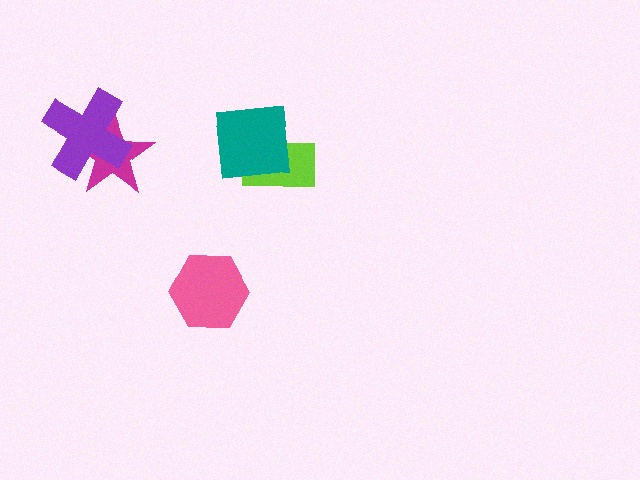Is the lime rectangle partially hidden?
Yes, it is partially covered by another shape.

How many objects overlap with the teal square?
1 object overlaps with the teal square.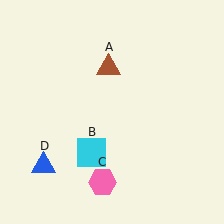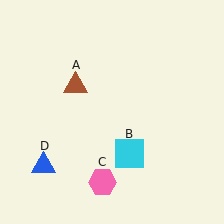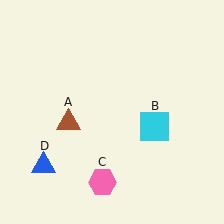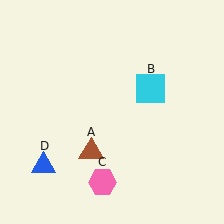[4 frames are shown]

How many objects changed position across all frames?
2 objects changed position: brown triangle (object A), cyan square (object B).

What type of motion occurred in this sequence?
The brown triangle (object A), cyan square (object B) rotated counterclockwise around the center of the scene.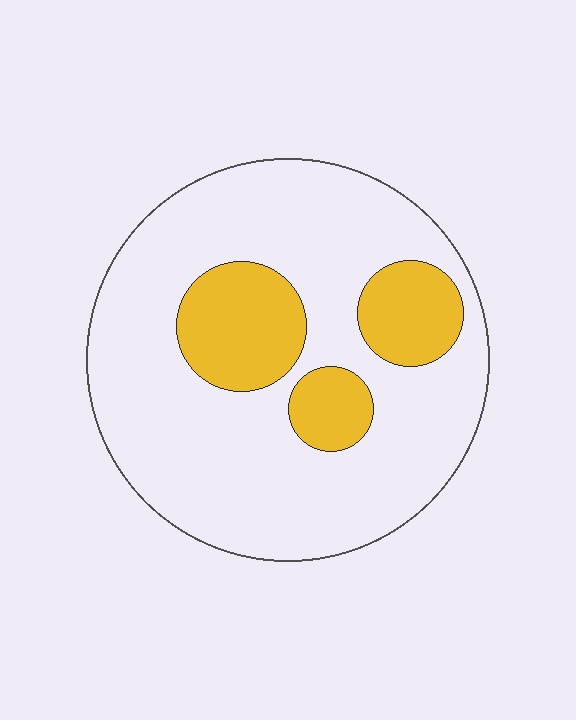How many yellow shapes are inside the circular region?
3.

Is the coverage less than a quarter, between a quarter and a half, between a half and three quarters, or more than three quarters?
Less than a quarter.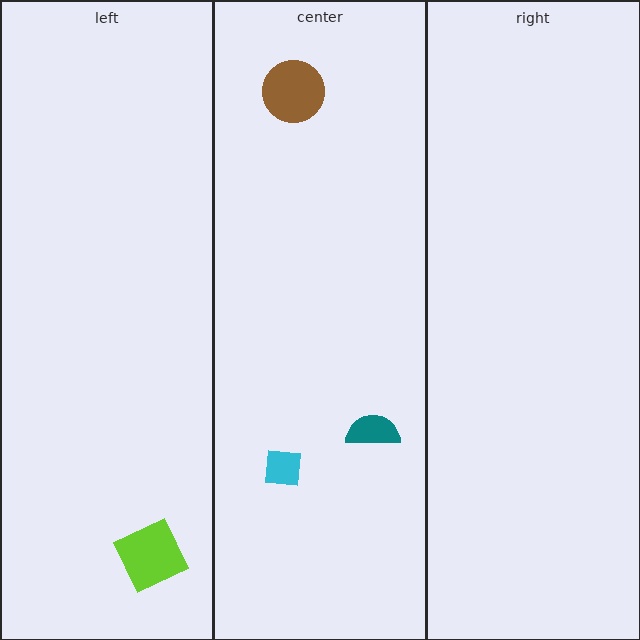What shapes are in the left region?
The lime square.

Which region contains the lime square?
The left region.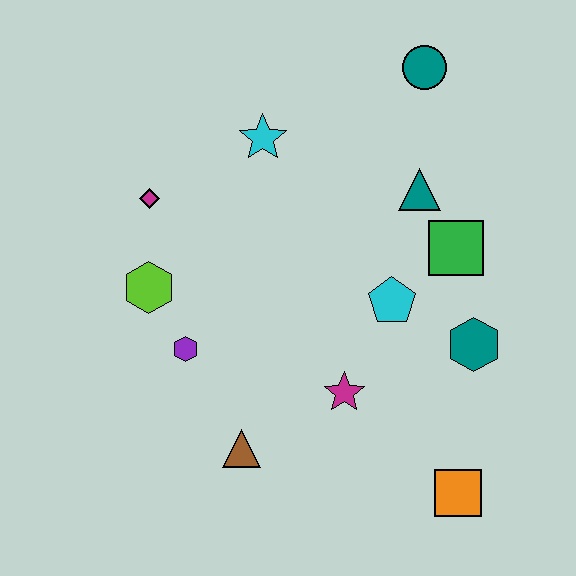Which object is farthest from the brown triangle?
The teal circle is farthest from the brown triangle.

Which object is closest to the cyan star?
The magenta diamond is closest to the cyan star.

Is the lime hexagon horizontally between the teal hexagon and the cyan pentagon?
No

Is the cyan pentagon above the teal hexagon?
Yes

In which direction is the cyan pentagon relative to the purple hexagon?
The cyan pentagon is to the right of the purple hexagon.